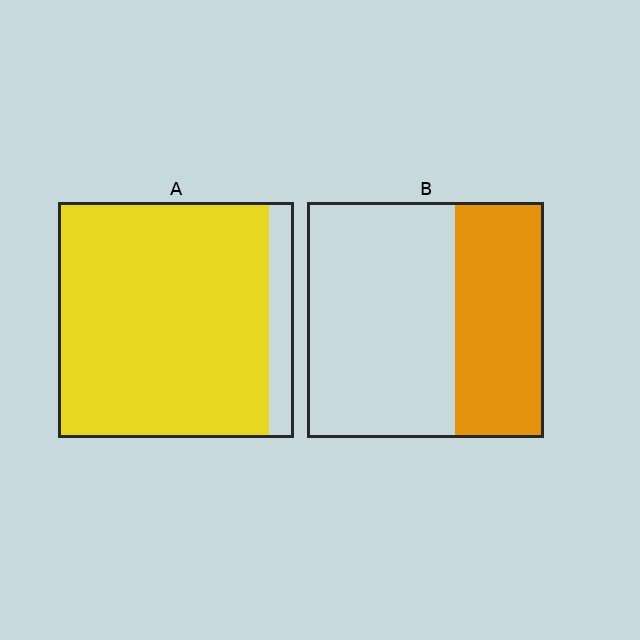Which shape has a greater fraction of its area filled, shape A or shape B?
Shape A.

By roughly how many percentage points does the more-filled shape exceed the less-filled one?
By roughly 50 percentage points (A over B).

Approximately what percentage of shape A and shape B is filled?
A is approximately 90% and B is approximately 40%.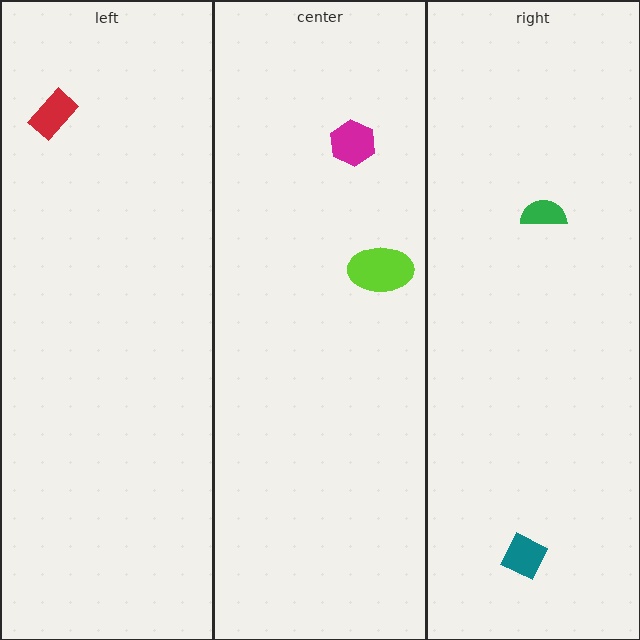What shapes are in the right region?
The teal diamond, the green semicircle.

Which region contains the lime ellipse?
The center region.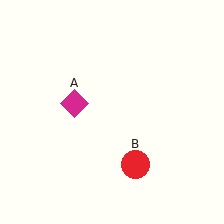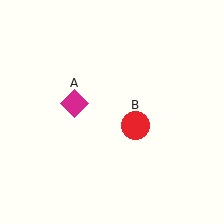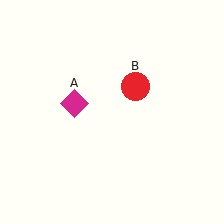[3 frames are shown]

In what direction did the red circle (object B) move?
The red circle (object B) moved up.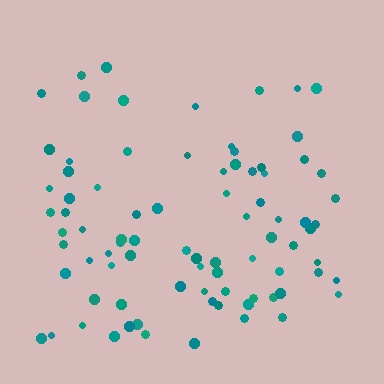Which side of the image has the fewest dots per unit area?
The top.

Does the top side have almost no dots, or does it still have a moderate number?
Still a moderate number, just noticeably fewer than the bottom.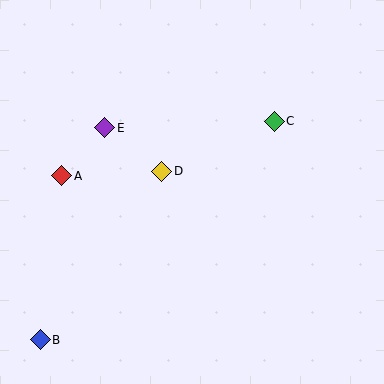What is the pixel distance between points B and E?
The distance between B and E is 221 pixels.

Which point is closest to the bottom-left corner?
Point B is closest to the bottom-left corner.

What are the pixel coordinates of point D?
Point D is at (162, 171).